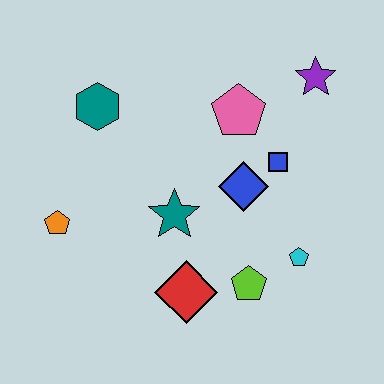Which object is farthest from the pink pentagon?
The orange pentagon is farthest from the pink pentagon.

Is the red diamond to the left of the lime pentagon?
Yes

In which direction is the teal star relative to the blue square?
The teal star is to the left of the blue square.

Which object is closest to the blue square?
The blue diamond is closest to the blue square.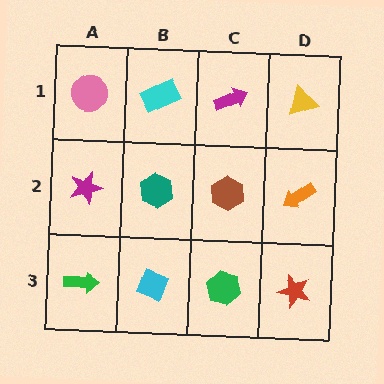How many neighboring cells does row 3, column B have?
3.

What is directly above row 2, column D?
A yellow triangle.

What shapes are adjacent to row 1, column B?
A teal hexagon (row 2, column B), a pink circle (row 1, column A), a magenta arrow (row 1, column C).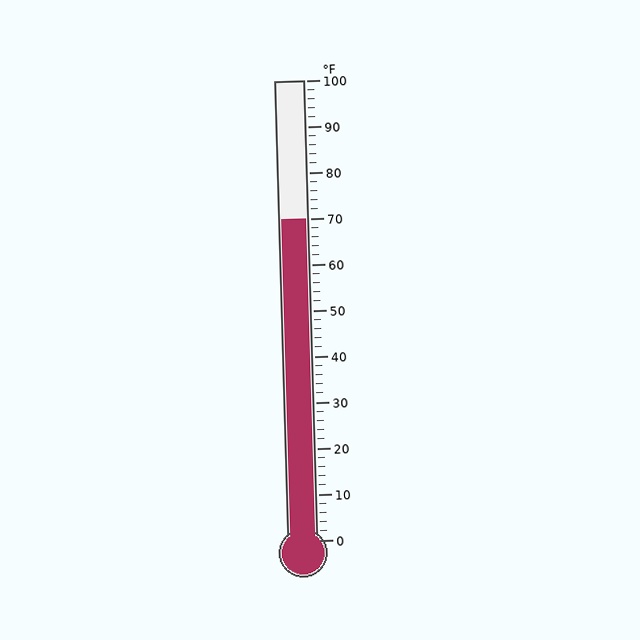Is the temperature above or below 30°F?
The temperature is above 30°F.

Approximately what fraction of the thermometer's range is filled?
The thermometer is filled to approximately 70% of its range.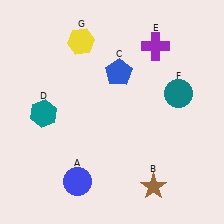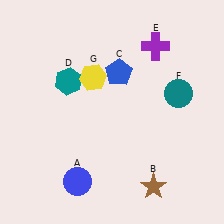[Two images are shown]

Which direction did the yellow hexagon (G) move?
The yellow hexagon (G) moved down.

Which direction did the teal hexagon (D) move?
The teal hexagon (D) moved up.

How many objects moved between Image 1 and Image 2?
2 objects moved between the two images.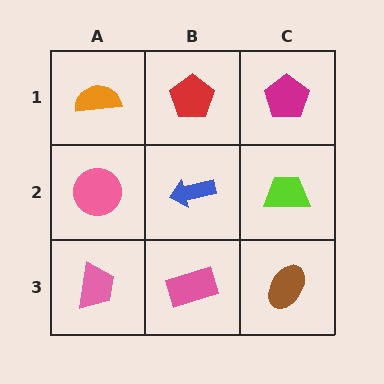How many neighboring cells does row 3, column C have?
2.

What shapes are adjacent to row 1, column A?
A pink circle (row 2, column A), a red pentagon (row 1, column B).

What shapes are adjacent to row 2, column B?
A red pentagon (row 1, column B), a pink rectangle (row 3, column B), a pink circle (row 2, column A), a lime trapezoid (row 2, column C).